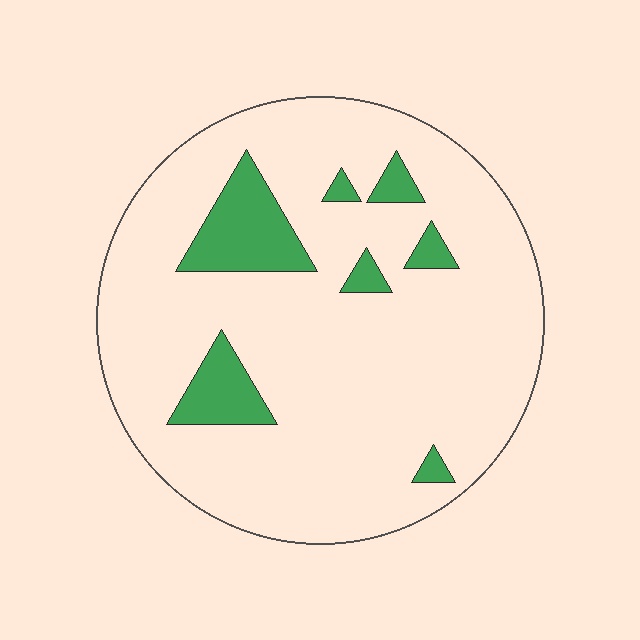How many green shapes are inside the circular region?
7.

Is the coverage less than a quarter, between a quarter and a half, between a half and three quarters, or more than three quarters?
Less than a quarter.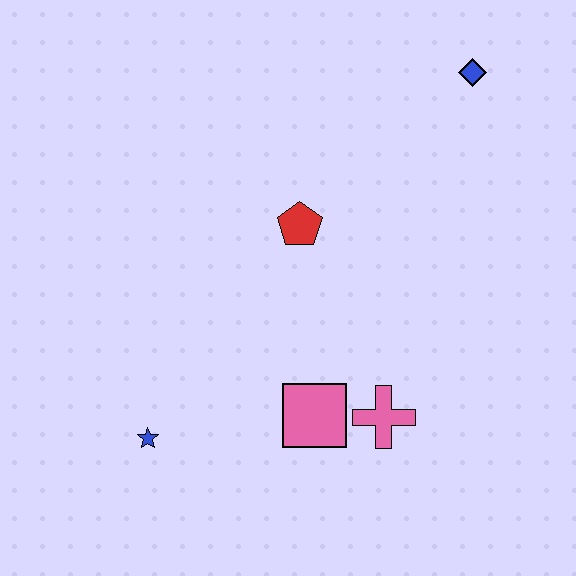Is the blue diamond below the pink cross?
No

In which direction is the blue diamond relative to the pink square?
The blue diamond is above the pink square.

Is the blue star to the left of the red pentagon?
Yes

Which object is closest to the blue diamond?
The red pentagon is closest to the blue diamond.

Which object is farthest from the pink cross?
The blue diamond is farthest from the pink cross.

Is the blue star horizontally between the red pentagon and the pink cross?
No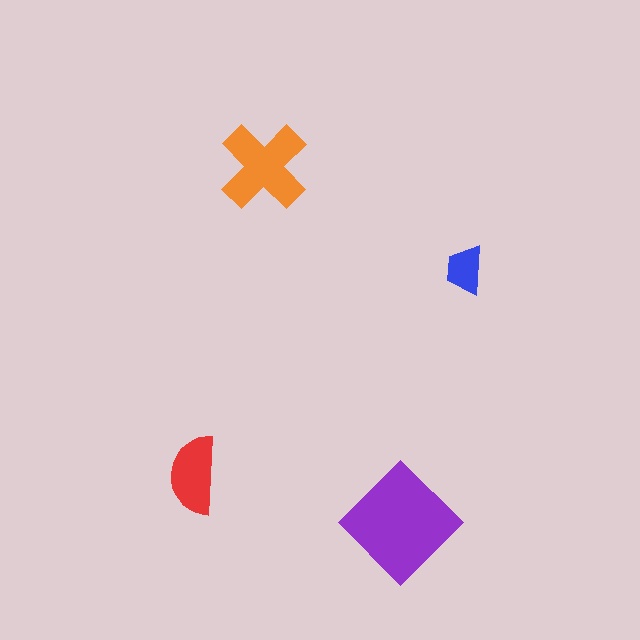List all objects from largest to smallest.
The purple diamond, the orange cross, the red semicircle, the blue trapezoid.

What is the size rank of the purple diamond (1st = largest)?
1st.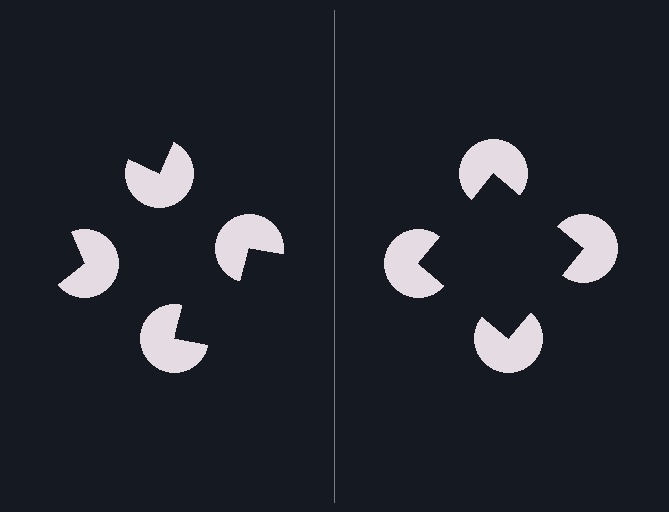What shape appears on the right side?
An illusory square.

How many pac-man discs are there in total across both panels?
8 — 4 on each side.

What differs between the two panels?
The pac-man discs are positioned identically on both sides; only the wedge orientations differ. On the right they align to a square; on the left they are misaligned.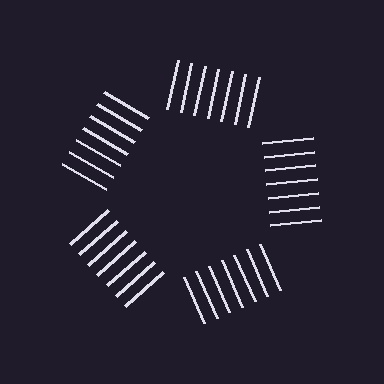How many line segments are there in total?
35 — 7 along each of the 5 edges.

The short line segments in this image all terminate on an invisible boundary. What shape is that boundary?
An illusory pentagon — the line segments terminate on its edges but no continuous stroke is drawn.